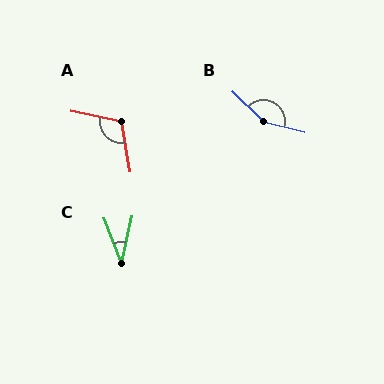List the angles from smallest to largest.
C (34°), A (111°), B (149°).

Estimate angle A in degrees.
Approximately 111 degrees.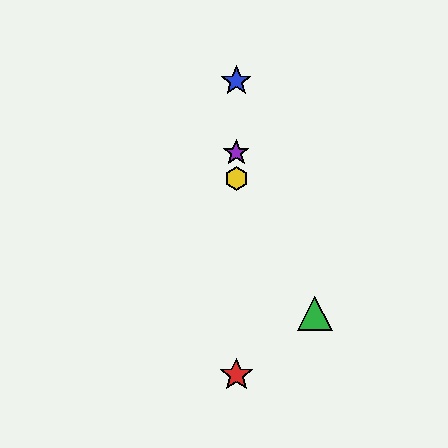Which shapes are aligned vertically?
The red star, the blue star, the yellow hexagon, the purple star are aligned vertically.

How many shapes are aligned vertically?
4 shapes (the red star, the blue star, the yellow hexagon, the purple star) are aligned vertically.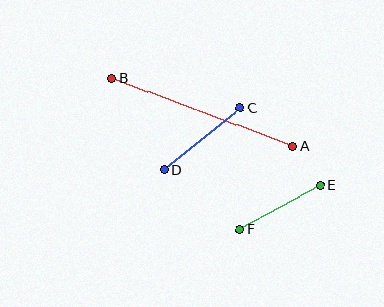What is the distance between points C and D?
The distance is approximately 98 pixels.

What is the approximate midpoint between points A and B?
The midpoint is at approximately (202, 112) pixels.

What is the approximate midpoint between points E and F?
The midpoint is at approximately (280, 207) pixels.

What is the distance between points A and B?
The distance is approximately 193 pixels.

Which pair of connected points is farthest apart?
Points A and B are farthest apart.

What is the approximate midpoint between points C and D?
The midpoint is at approximately (202, 139) pixels.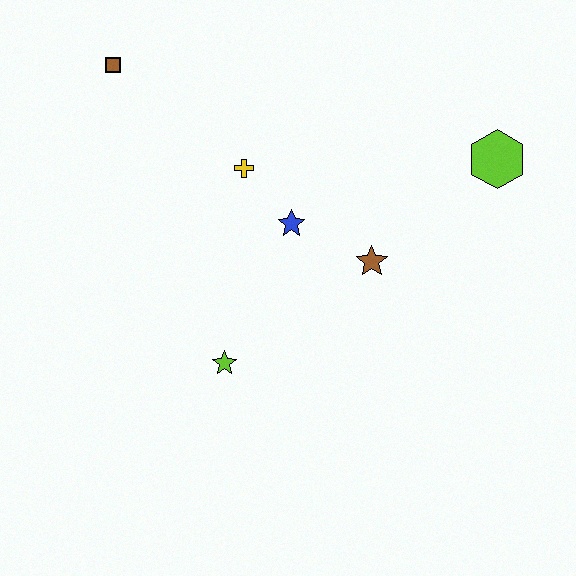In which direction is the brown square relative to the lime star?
The brown square is above the lime star.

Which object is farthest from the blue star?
The brown square is farthest from the blue star.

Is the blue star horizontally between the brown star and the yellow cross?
Yes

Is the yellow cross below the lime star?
No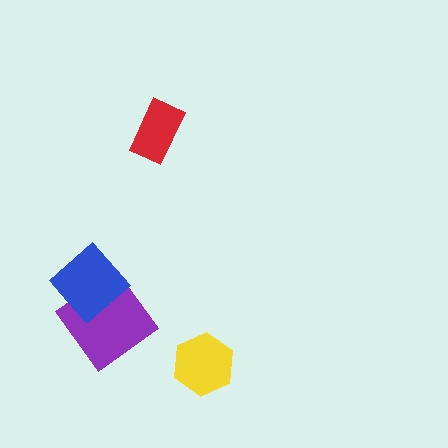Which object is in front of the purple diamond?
The blue diamond is in front of the purple diamond.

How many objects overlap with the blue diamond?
1 object overlaps with the blue diamond.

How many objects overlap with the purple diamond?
1 object overlaps with the purple diamond.